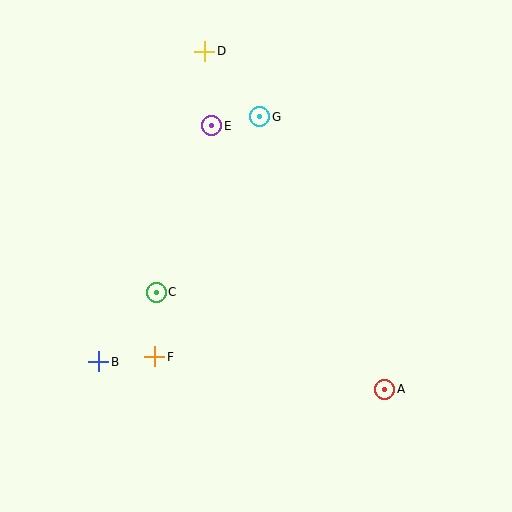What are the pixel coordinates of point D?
Point D is at (205, 51).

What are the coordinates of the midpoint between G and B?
The midpoint between G and B is at (179, 239).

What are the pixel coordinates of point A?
Point A is at (385, 389).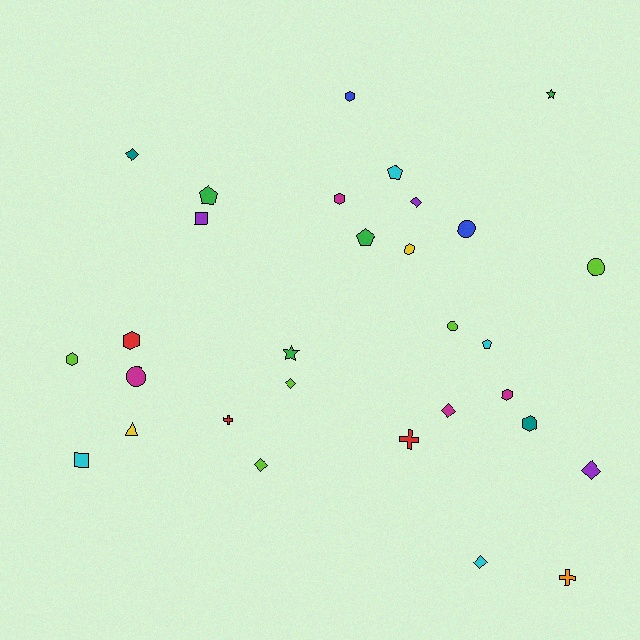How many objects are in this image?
There are 30 objects.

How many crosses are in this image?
There are 3 crosses.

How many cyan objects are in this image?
There are 4 cyan objects.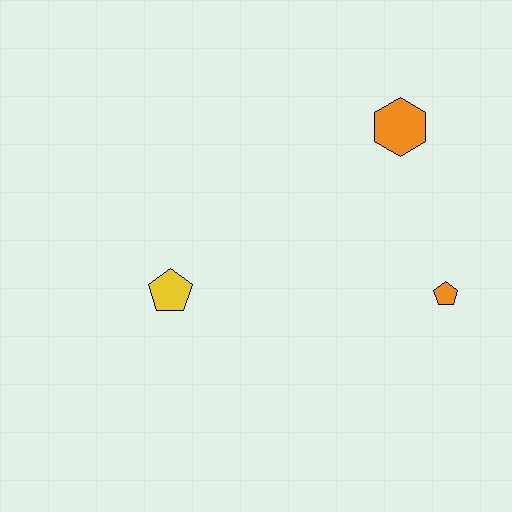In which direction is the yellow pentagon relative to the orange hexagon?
The yellow pentagon is to the left of the orange hexagon.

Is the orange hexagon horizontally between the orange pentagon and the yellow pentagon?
Yes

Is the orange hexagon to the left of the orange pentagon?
Yes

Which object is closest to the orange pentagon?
The orange hexagon is closest to the orange pentagon.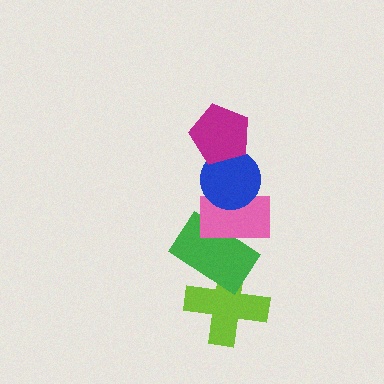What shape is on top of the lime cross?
The green rectangle is on top of the lime cross.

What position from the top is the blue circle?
The blue circle is 2nd from the top.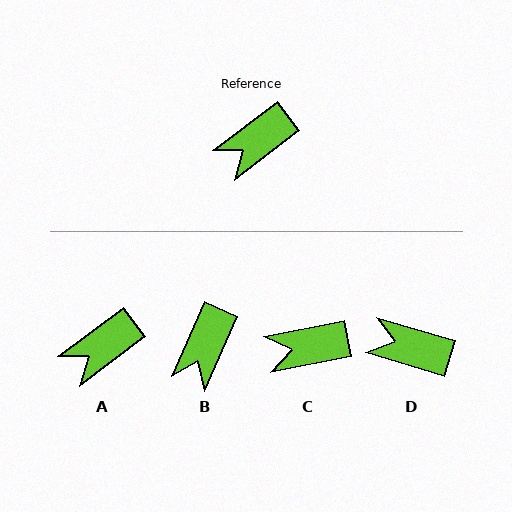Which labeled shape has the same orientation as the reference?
A.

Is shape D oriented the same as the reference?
No, it is off by about 54 degrees.